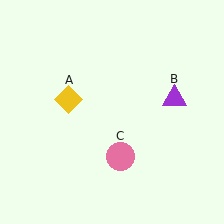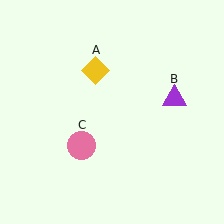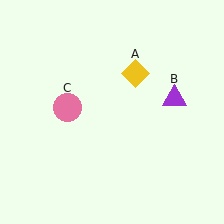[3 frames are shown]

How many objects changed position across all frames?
2 objects changed position: yellow diamond (object A), pink circle (object C).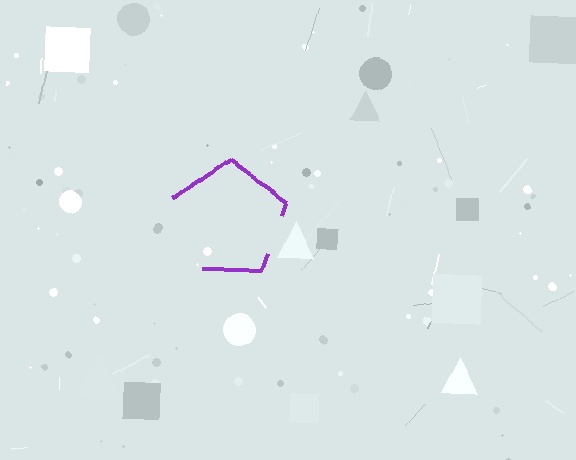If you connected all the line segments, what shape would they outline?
They would outline a pentagon.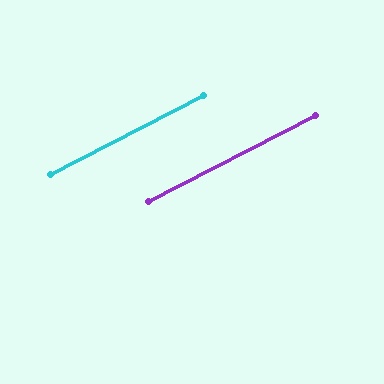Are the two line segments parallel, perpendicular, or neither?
Parallel — their directions differ by only 0.0°.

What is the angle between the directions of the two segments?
Approximately 0 degrees.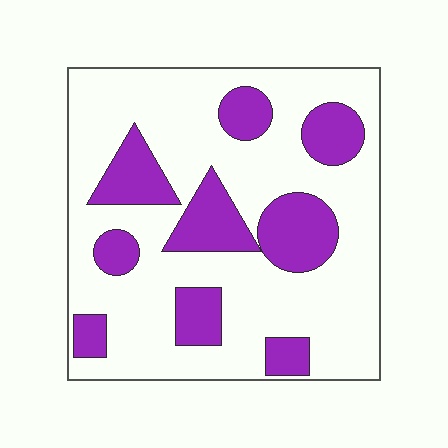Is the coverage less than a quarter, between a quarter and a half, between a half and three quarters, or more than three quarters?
Between a quarter and a half.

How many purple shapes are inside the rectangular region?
9.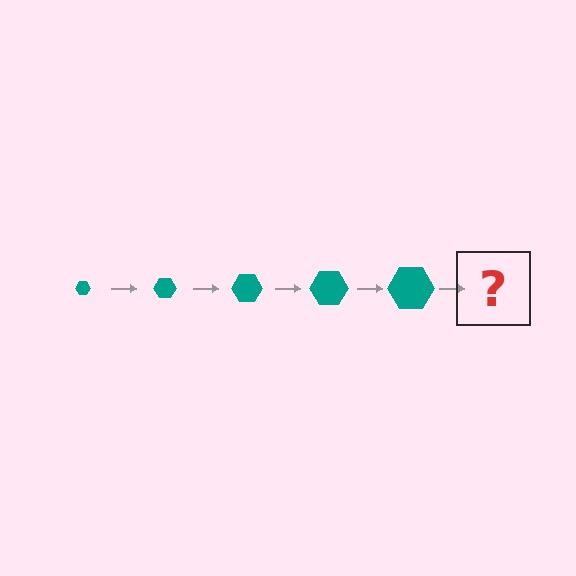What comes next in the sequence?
The next element should be a teal hexagon, larger than the previous one.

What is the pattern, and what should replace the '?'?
The pattern is that the hexagon gets progressively larger each step. The '?' should be a teal hexagon, larger than the previous one.